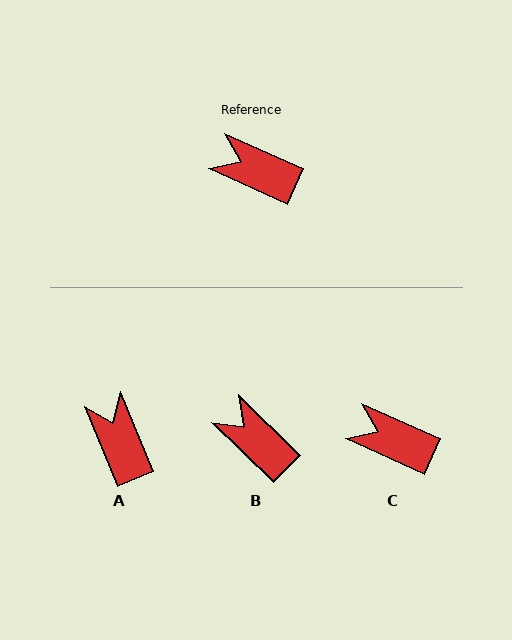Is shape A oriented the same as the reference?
No, it is off by about 43 degrees.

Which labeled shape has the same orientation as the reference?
C.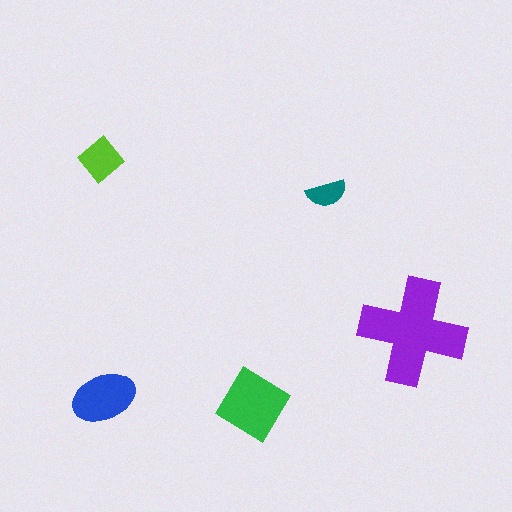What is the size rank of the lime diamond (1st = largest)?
4th.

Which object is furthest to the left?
The lime diamond is leftmost.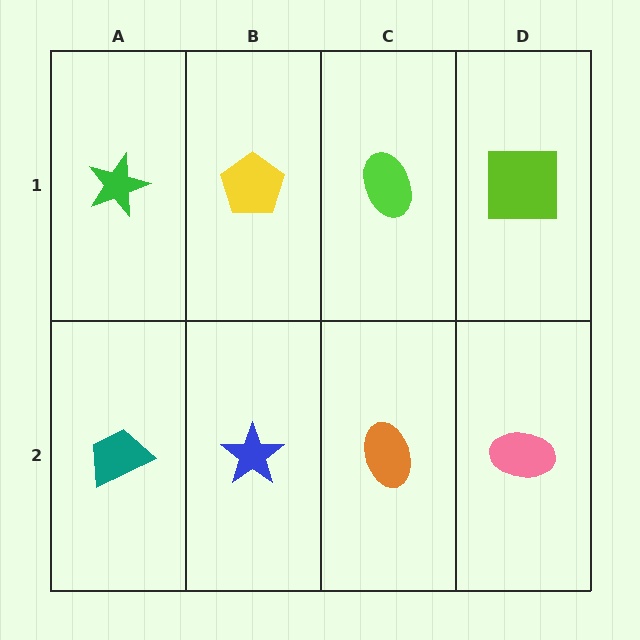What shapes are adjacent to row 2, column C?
A lime ellipse (row 1, column C), a blue star (row 2, column B), a pink ellipse (row 2, column D).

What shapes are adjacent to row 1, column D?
A pink ellipse (row 2, column D), a lime ellipse (row 1, column C).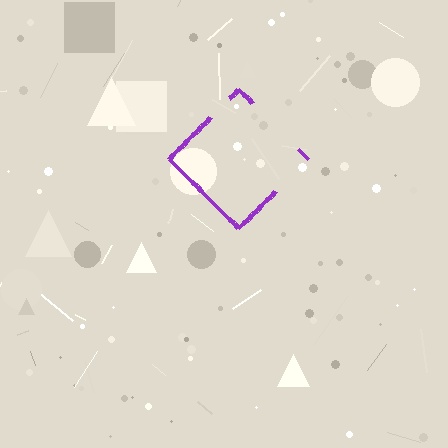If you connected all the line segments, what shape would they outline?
They would outline a diamond.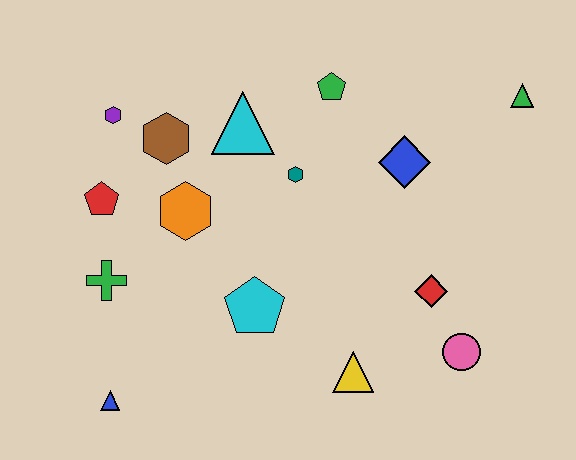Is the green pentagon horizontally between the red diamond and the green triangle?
No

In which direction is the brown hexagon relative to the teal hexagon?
The brown hexagon is to the left of the teal hexagon.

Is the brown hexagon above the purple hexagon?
No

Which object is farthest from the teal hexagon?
The blue triangle is farthest from the teal hexagon.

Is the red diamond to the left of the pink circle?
Yes